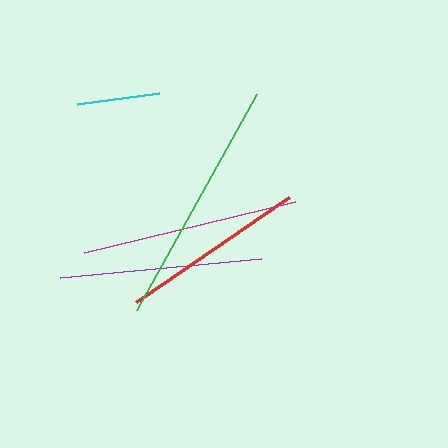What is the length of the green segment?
The green segment is approximately 247 pixels long.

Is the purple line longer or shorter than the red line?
The purple line is longer than the red line.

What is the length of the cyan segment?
The cyan segment is approximately 83 pixels long.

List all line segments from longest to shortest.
From longest to shortest: green, magenta, purple, red, cyan.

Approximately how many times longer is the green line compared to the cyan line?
The green line is approximately 3.0 times the length of the cyan line.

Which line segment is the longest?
The green line is the longest at approximately 247 pixels.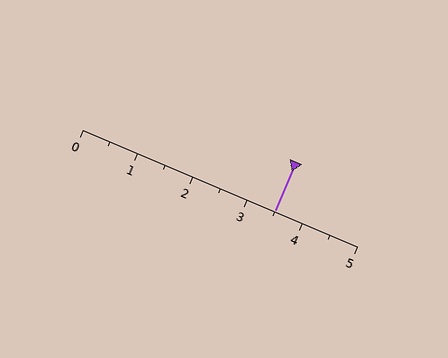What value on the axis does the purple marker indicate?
The marker indicates approximately 3.5.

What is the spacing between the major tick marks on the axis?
The major ticks are spaced 1 apart.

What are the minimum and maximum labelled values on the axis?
The axis runs from 0 to 5.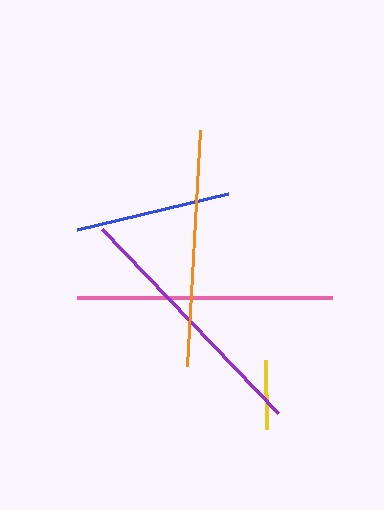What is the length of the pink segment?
The pink segment is approximately 255 pixels long.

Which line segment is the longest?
The pink line is the longest at approximately 255 pixels.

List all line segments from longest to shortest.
From longest to shortest: pink, purple, orange, blue, yellow.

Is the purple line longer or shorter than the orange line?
The purple line is longer than the orange line.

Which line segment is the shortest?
The yellow line is the shortest at approximately 69 pixels.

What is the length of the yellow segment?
The yellow segment is approximately 69 pixels long.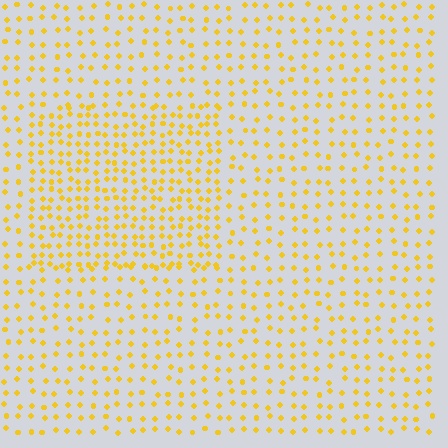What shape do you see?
I see a rectangle.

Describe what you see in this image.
The image contains small yellow elements arranged at two different densities. A rectangle-shaped region is visible where the elements are more densely packed than the surrounding area.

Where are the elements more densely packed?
The elements are more densely packed inside the rectangle boundary.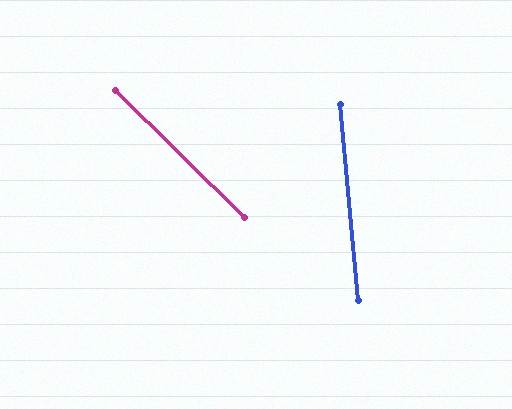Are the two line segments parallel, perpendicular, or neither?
Neither parallel nor perpendicular — they differ by about 40°.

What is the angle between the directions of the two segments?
Approximately 40 degrees.